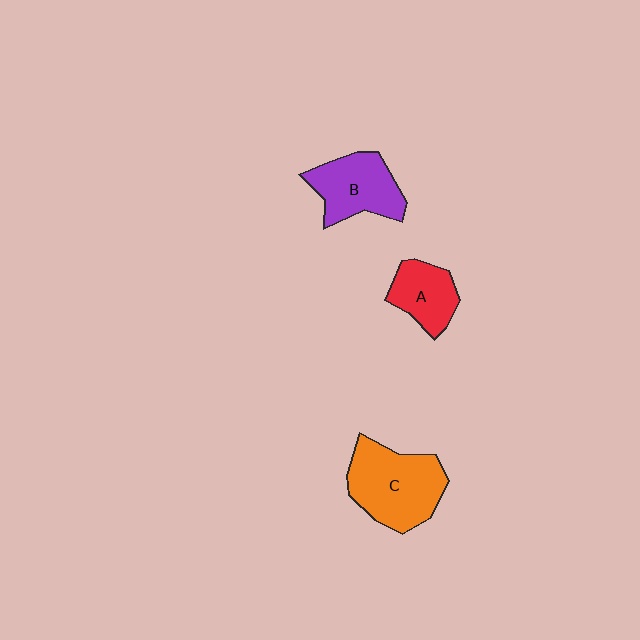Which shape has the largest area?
Shape C (orange).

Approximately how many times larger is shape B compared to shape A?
Approximately 1.4 times.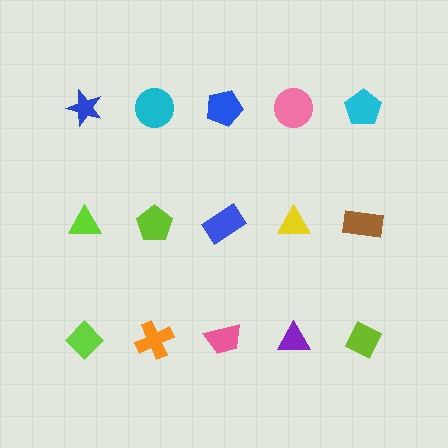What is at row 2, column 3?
A blue rectangle.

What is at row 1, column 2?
A cyan circle.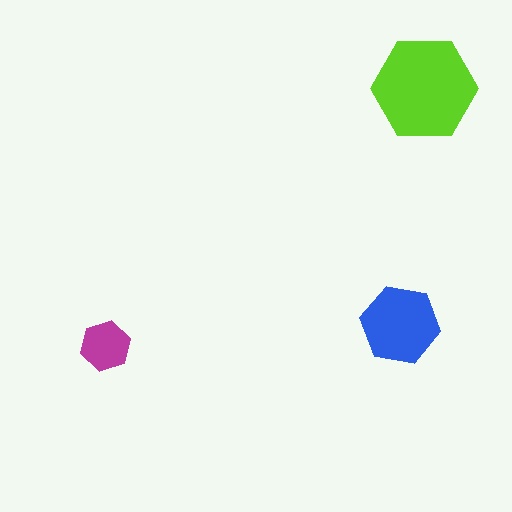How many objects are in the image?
There are 3 objects in the image.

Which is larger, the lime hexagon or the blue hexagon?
The lime one.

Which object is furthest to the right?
The lime hexagon is rightmost.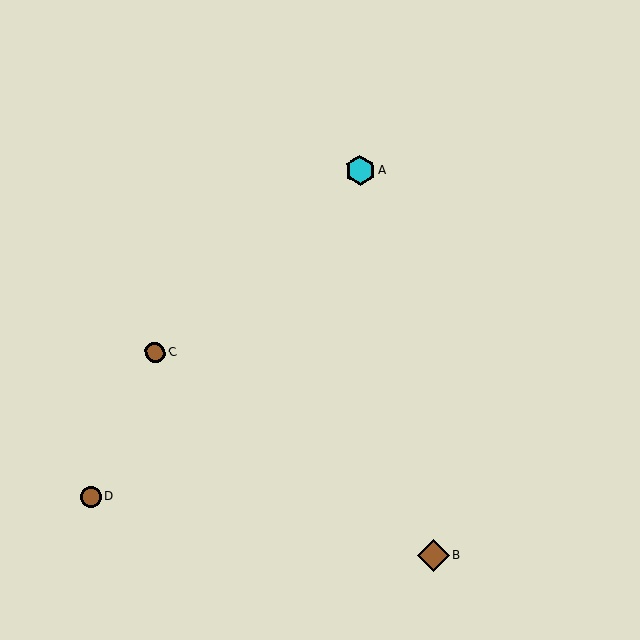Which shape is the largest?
The brown diamond (labeled B) is the largest.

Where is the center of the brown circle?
The center of the brown circle is at (91, 497).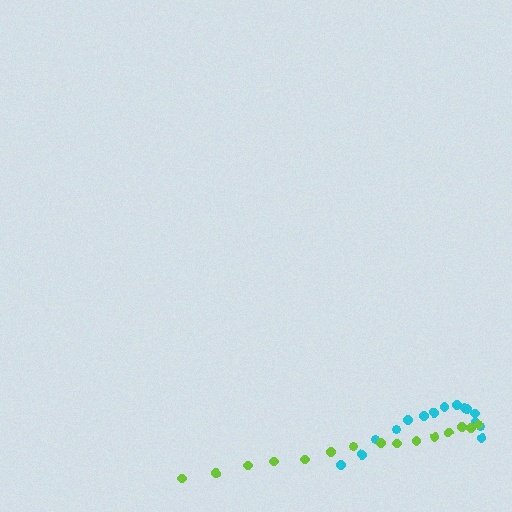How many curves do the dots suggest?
There are 2 distinct paths.